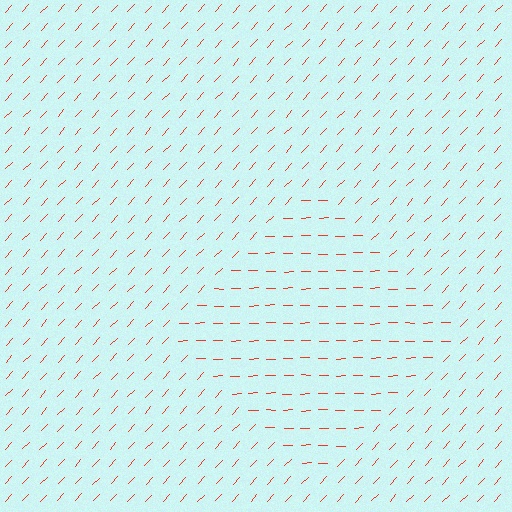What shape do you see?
I see a diamond.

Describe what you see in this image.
The image is filled with small red line segments. A diamond region in the image has lines oriented differently from the surrounding lines, creating a visible texture boundary.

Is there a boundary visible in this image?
Yes, there is a texture boundary formed by a change in line orientation.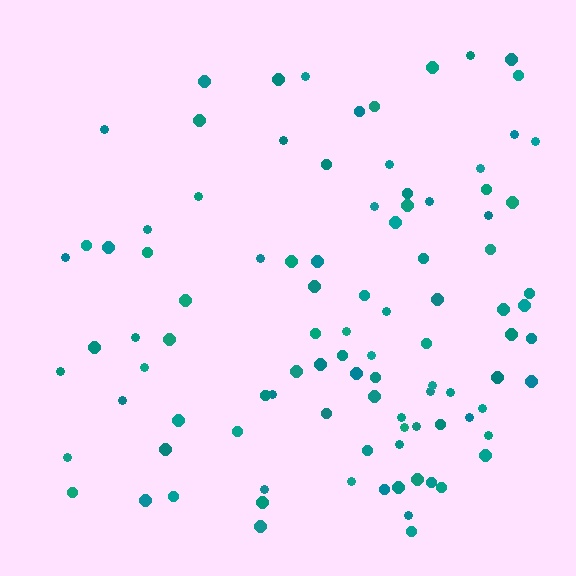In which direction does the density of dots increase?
From left to right, with the right side densest.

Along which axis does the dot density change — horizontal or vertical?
Horizontal.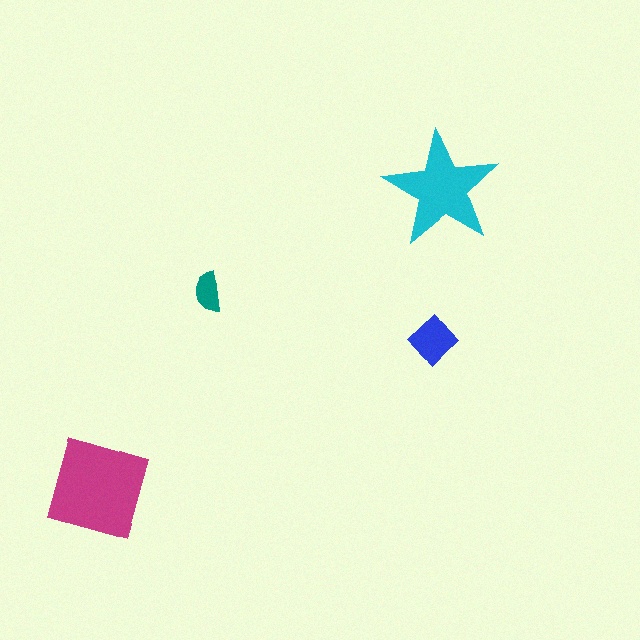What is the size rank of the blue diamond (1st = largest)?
3rd.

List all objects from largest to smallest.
The magenta square, the cyan star, the blue diamond, the teal semicircle.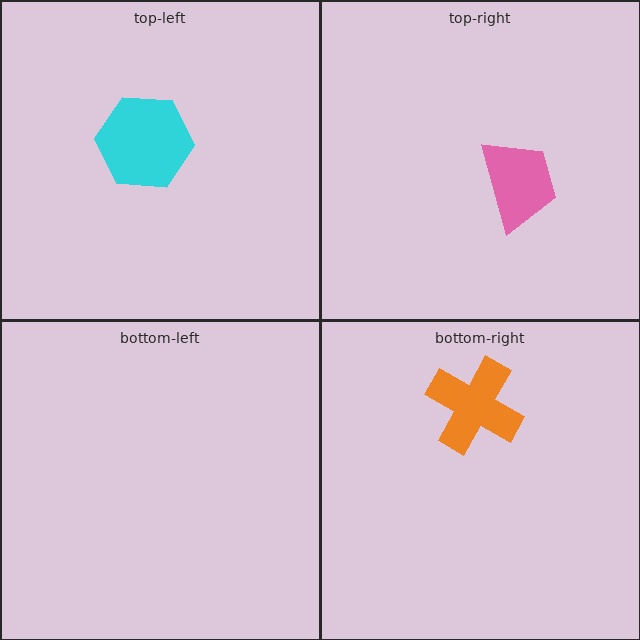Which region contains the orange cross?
The bottom-right region.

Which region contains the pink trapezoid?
The top-right region.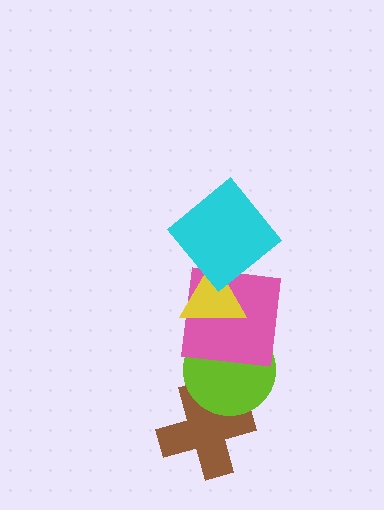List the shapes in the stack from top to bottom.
From top to bottom: the cyan diamond, the yellow triangle, the pink square, the lime circle, the brown cross.